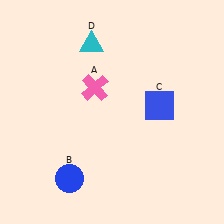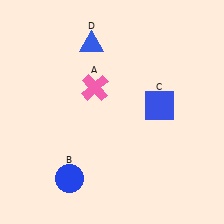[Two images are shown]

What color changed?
The triangle (D) changed from cyan in Image 1 to blue in Image 2.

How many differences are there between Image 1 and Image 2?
There is 1 difference between the two images.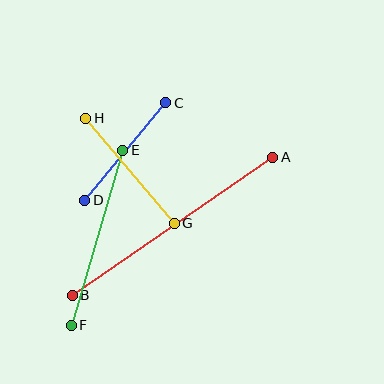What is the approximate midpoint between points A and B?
The midpoint is at approximately (172, 226) pixels.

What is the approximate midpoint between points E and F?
The midpoint is at approximately (97, 238) pixels.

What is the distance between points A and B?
The distance is approximately 243 pixels.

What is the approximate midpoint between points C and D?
The midpoint is at approximately (125, 151) pixels.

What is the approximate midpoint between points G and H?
The midpoint is at approximately (130, 171) pixels.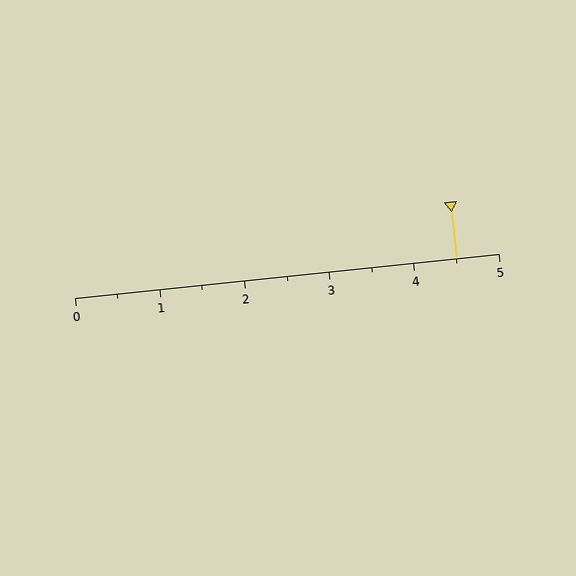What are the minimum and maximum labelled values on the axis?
The axis runs from 0 to 5.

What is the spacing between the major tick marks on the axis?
The major ticks are spaced 1 apart.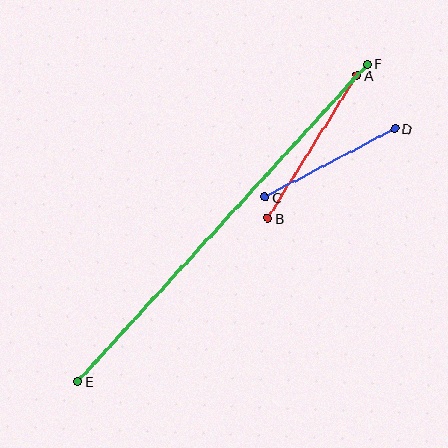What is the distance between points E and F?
The distance is approximately 430 pixels.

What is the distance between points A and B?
The distance is approximately 169 pixels.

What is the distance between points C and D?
The distance is approximately 147 pixels.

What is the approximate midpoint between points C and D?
The midpoint is at approximately (330, 163) pixels.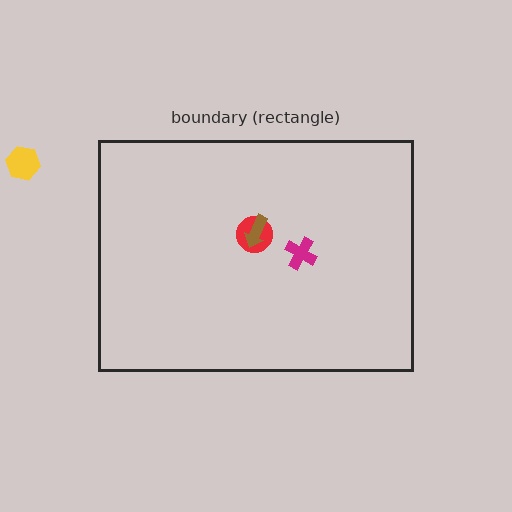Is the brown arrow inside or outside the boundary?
Inside.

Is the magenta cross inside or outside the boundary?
Inside.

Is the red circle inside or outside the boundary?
Inside.